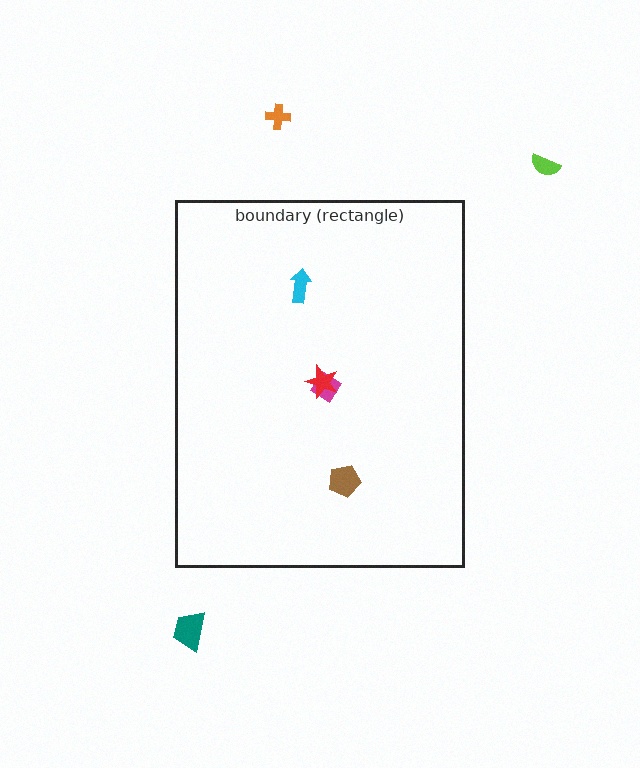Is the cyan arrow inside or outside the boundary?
Inside.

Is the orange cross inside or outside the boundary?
Outside.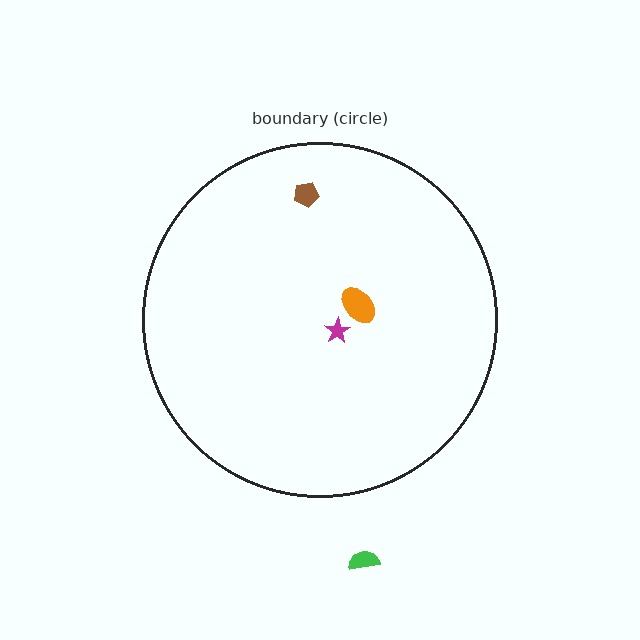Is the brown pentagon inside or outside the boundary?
Inside.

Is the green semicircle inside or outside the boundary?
Outside.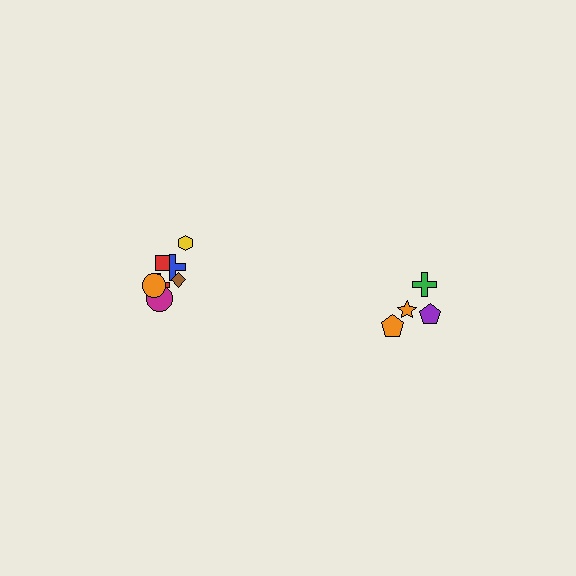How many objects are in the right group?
There are 4 objects.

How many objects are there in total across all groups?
There are 11 objects.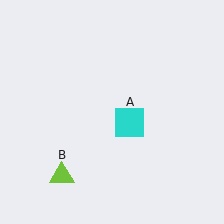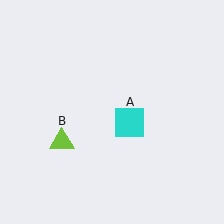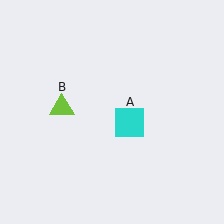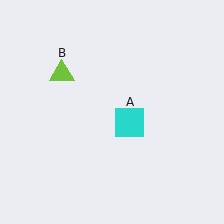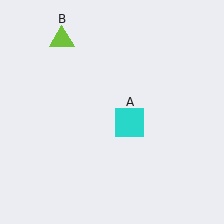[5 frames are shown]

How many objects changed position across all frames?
1 object changed position: lime triangle (object B).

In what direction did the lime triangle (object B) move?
The lime triangle (object B) moved up.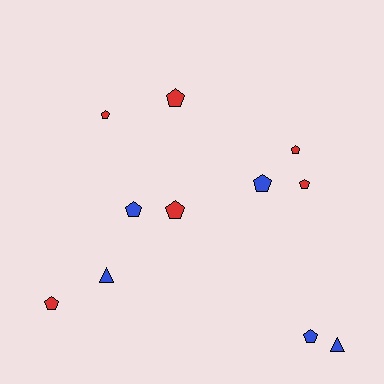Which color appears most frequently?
Red, with 6 objects.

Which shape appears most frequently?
Pentagon, with 9 objects.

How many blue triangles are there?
There are 2 blue triangles.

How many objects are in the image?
There are 11 objects.